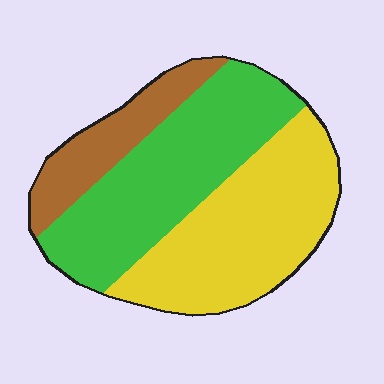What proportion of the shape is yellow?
Yellow takes up about two fifths (2/5) of the shape.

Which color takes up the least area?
Brown, at roughly 15%.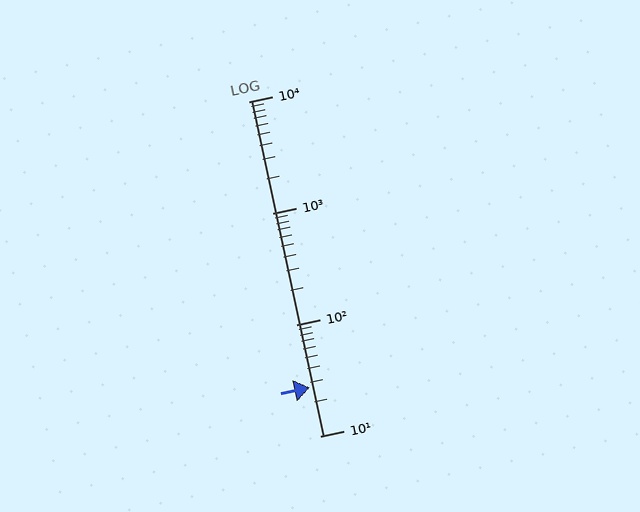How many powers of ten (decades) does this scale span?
The scale spans 3 decades, from 10 to 10000.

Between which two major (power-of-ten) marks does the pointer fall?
The pointer is between 10 and 100.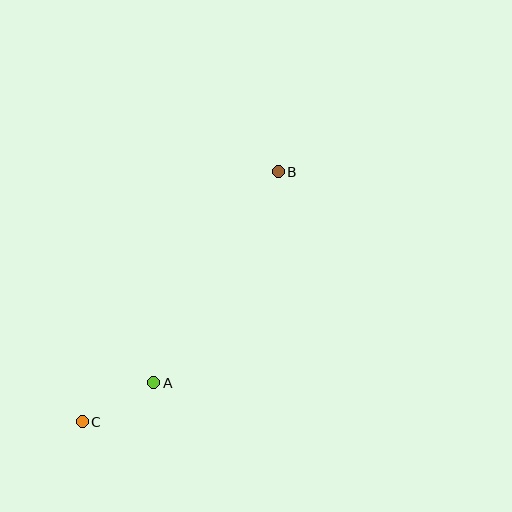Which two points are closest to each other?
Points A and C are closest to each other.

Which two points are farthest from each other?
Points B and C are farthest from each other.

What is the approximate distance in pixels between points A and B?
The distance between A and B is approximately 245 pixels.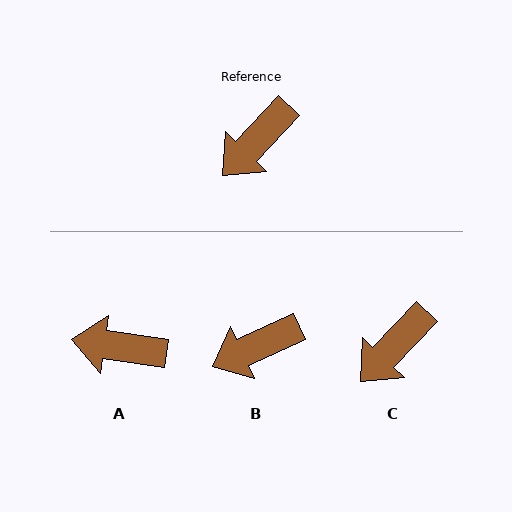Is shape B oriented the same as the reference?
No, it is off by about 22 degrees.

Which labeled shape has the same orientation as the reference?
C.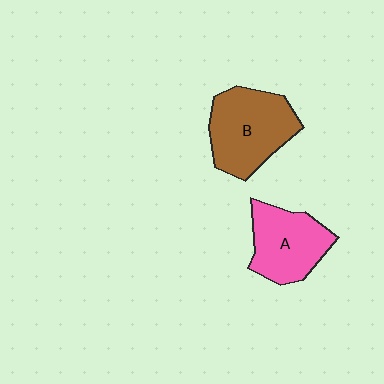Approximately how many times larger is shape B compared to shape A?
Approximately 1.2 times.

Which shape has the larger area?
Shape B (brown).